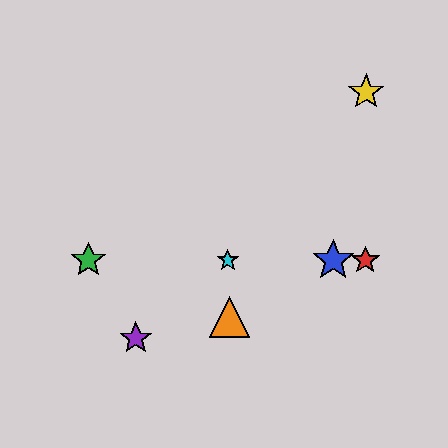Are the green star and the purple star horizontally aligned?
No, the green star is at y≈260 and the purple star is at y≈338.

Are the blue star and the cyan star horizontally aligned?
Yes, both are at y≈260.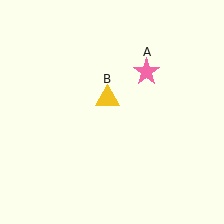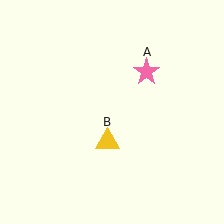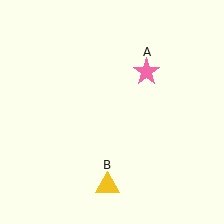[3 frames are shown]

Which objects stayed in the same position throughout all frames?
Pink star (object A) remained stationary.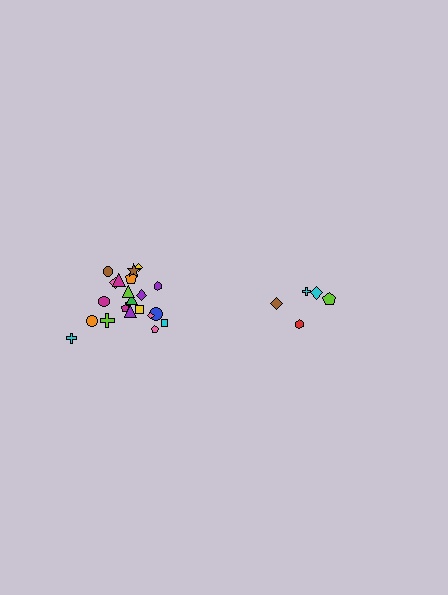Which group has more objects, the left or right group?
The left group.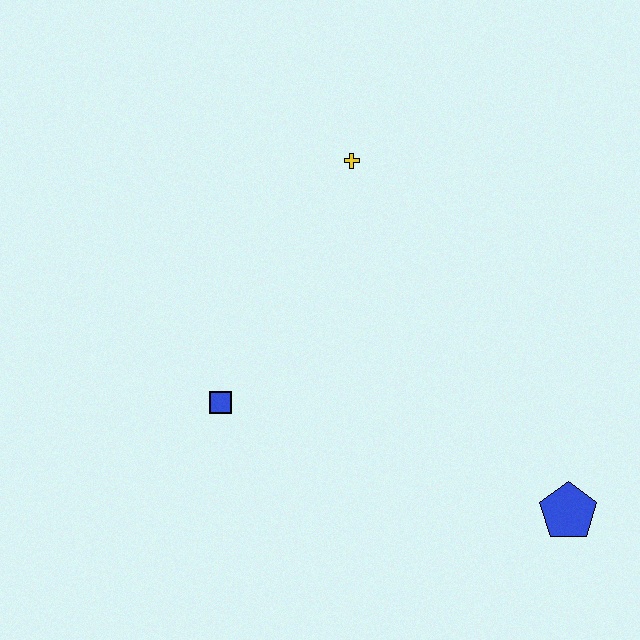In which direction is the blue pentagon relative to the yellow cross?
The blue pentagon is below the yellow cross.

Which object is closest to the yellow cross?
The blue square is closest to the yellow cross.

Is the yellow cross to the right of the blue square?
Yes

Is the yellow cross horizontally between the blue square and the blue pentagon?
Yes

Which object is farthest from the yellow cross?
The blue pentagon is farthest from the yellow cross.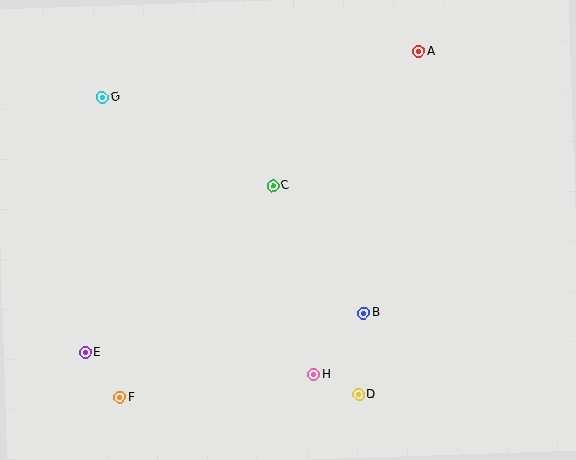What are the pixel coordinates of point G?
Point G is at (102, 97).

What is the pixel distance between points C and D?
The distance between C and D is 226 pixels.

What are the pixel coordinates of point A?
Point A is at (419, 52).